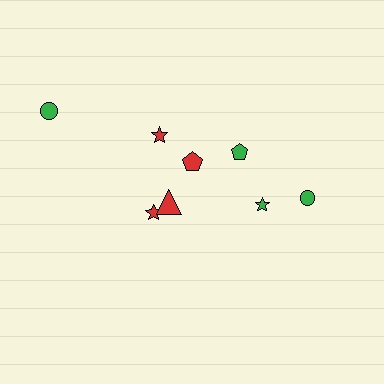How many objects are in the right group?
There are 3 objects.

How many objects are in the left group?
There are 5 objects.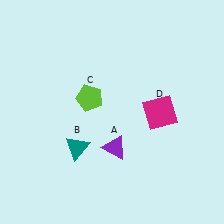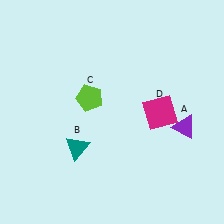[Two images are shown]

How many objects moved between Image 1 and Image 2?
1 object moved between the two images.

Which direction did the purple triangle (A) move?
The purple triangle (A) moved right.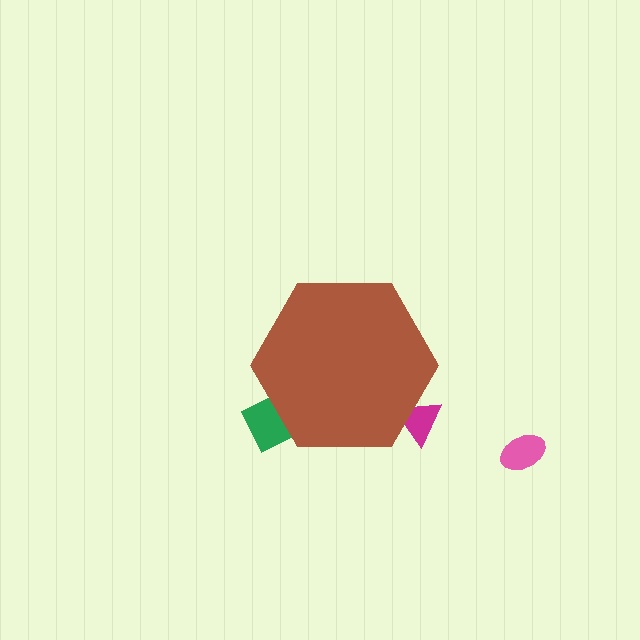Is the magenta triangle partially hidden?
Yes, the magenta triangle is partially hidden behind the brown hexagon.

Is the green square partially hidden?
Yes, the green square is partially hidden behind the brown hexagon.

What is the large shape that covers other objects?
A brown hexagon.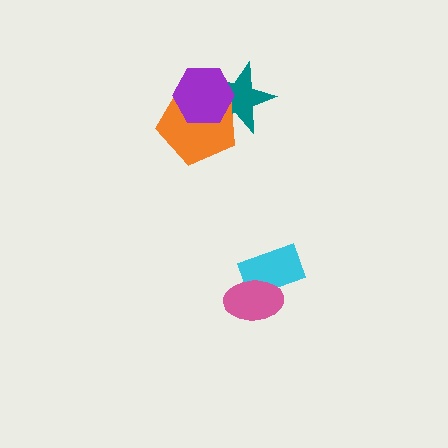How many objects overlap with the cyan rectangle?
1 object overlaps with the cyan rectangle.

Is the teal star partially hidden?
Yes, it is partially covered by another shape.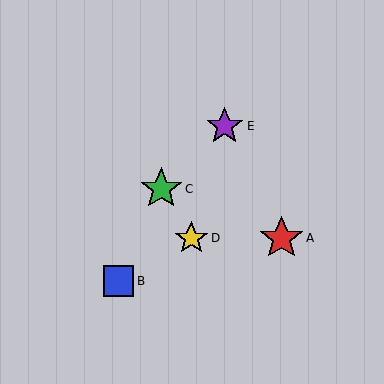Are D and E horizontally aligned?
No, D is at y≈238 and E is at y≈126.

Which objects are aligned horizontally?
Objects A, D are aligned horizontally.